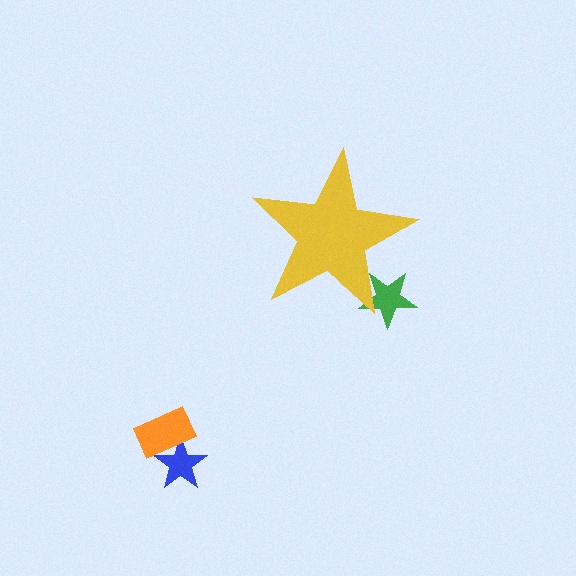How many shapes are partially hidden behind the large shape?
1 shape is partially hidden.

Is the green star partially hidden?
Yes, the green star is partially hidden behind the yellow star.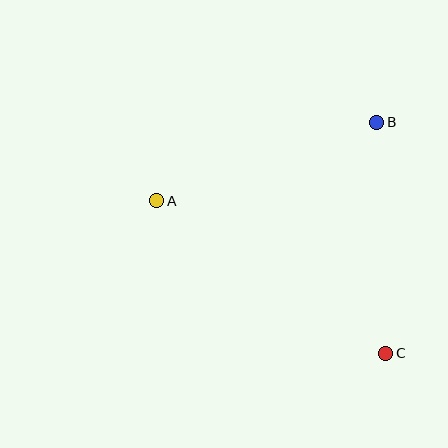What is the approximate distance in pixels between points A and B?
The distance between A and B is approximately 234 pixels.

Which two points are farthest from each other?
Points A and C are farthest from each other.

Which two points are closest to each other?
Points B and C are closest to each other.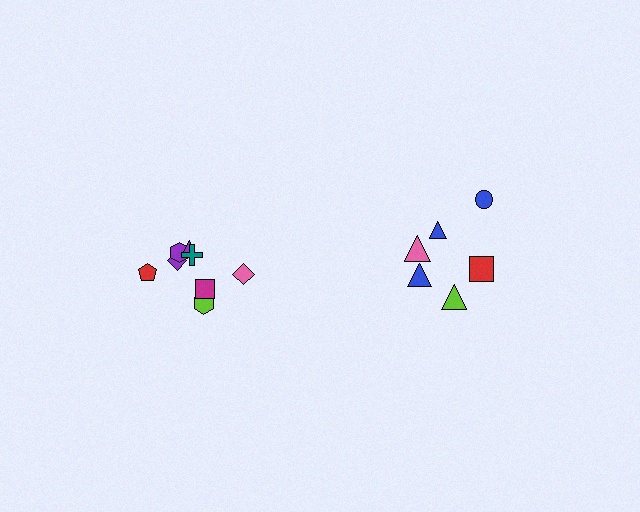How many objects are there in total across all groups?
There are 14 objects.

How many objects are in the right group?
There are 6 objects.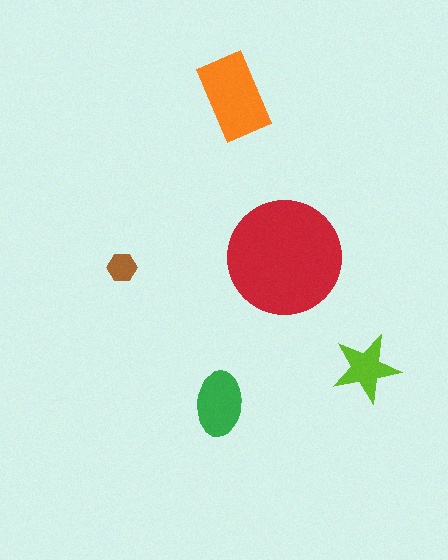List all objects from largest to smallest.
The red circle, the orange rectangle, the green ellipse, the lime star, the brown hexagon.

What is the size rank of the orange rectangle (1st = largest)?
2nd.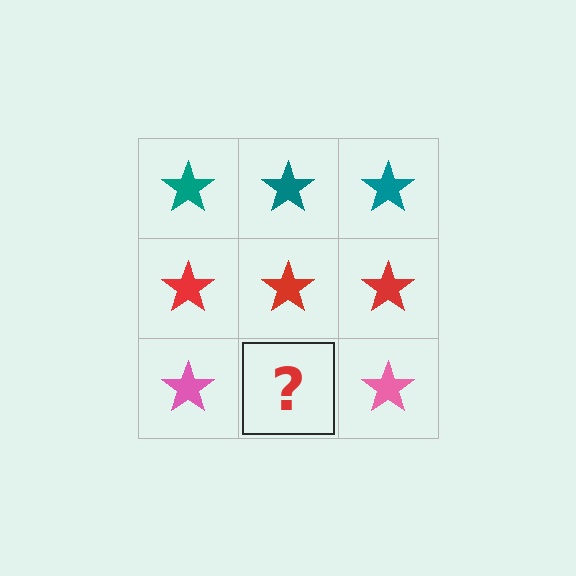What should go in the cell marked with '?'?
The missing cell should contain a pink star.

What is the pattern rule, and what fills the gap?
The rule is that each row has a consistent color. The gap should be filled with a pink star.